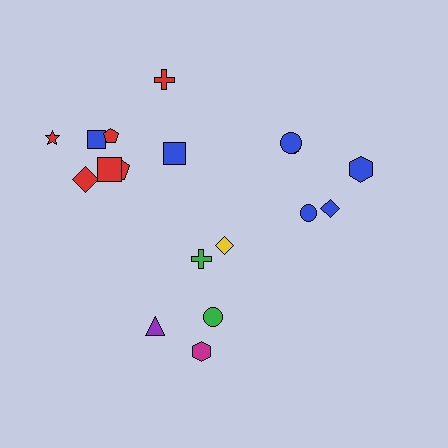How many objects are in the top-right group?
There are 5 objects.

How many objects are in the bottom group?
There are 5 objects.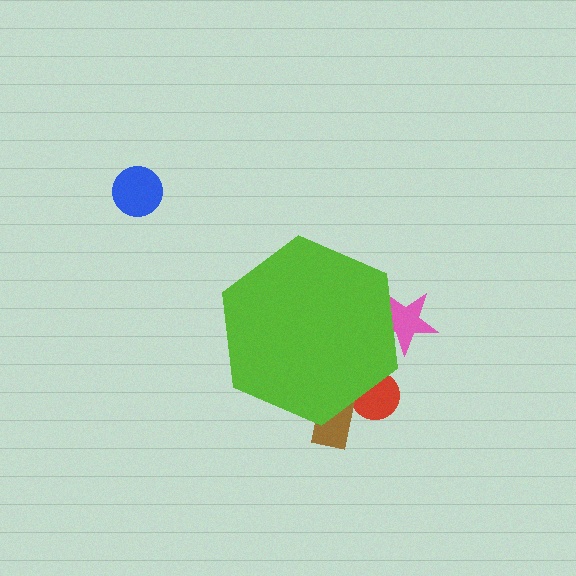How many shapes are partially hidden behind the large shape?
3 shapes are partially hidden.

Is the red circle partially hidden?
Yes, the red circle is partially hidden behind the lime hexagon.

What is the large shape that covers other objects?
A lime hexagon.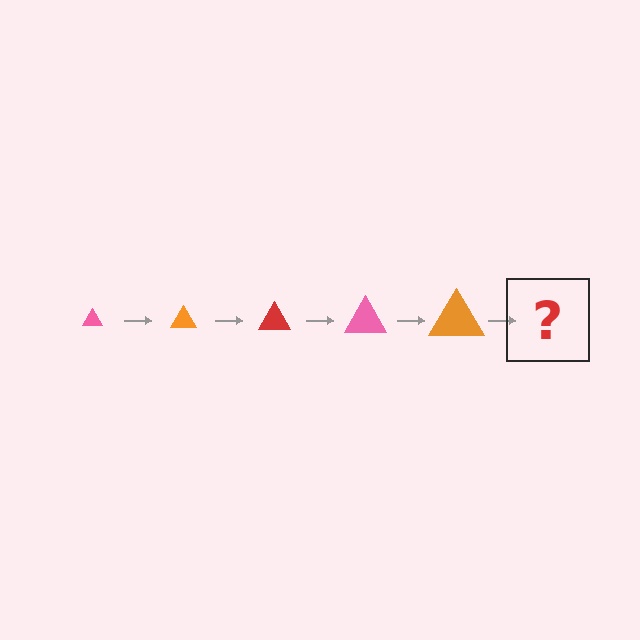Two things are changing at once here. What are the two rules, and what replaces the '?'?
The two rules are that the triangle grows larger each step and the color cycles through pink, orange, and red. The '?' should be a red triangle, larger than the previous one.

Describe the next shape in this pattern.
It should be a red triangle, larger than the previous one.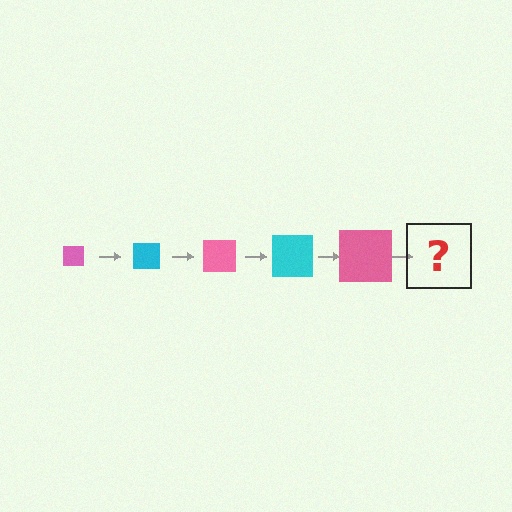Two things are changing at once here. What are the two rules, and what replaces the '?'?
The two rules are that the square grows larger each step and the color cycles through pink and cyan. The '?' should be a cyan square, larger than the previous one.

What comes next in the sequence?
The next element should be a cyan square, larger than the previous one.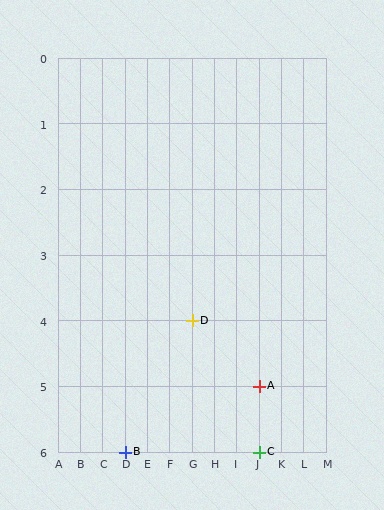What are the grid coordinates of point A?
Point A is at grid coordinates (J, 5).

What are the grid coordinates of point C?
Point C is at grid coordinates (J, 6).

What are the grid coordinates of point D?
Point D is at grid coordinates (G, 4).